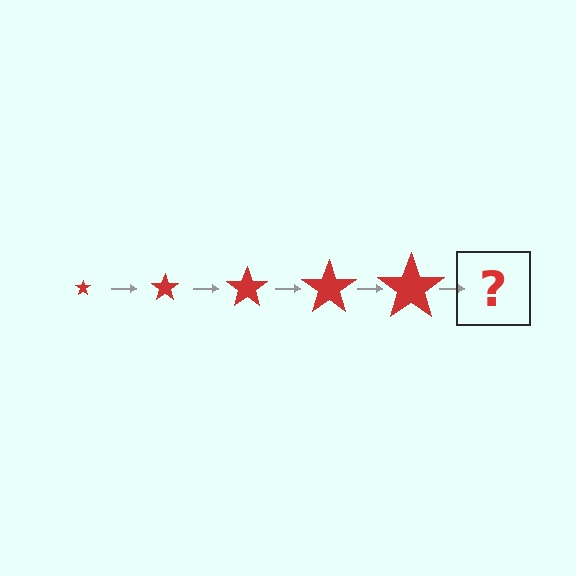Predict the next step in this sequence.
The next step is a red star, larger than the previous one.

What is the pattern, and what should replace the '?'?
The pattern is that the star gets progressively larger each step. The '?' should be a red star, larger than the previous one.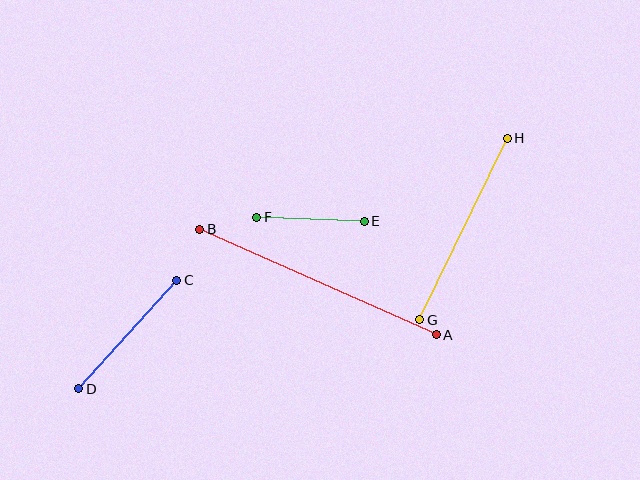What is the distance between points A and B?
The distance is approximately 259 pixels.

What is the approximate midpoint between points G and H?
The midpoint is at approximately (464, 229) pixels.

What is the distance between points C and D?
The distance is approximately 146 pixels.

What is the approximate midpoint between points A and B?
The midpoint is at approximately (318, 282) pixels.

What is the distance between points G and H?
The distance is approximately 201 pixels.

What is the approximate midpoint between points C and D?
The midpoint is at approximately (128, 335) pixels.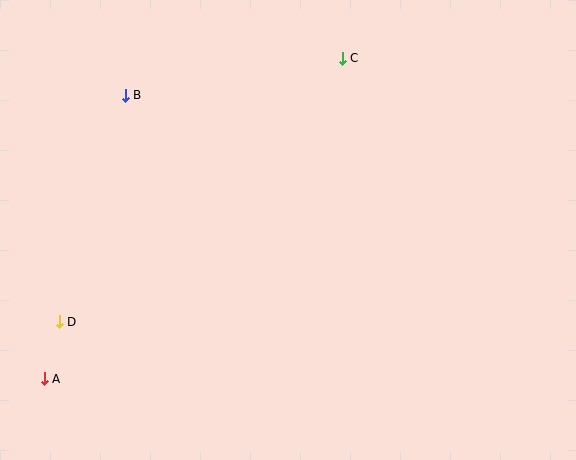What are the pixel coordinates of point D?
Point D is at (59, 322).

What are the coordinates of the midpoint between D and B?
The midpoint between D and B is at (92, 208).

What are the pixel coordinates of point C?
Point C is at (342, 58).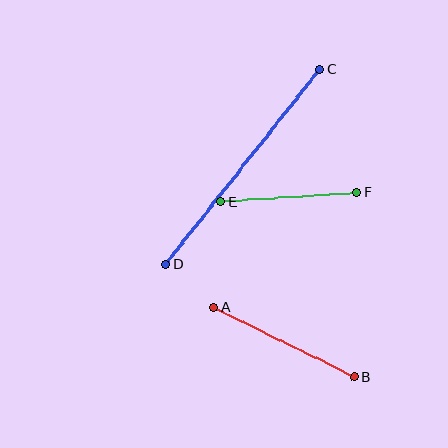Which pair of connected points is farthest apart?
Points C and D are farthest apart.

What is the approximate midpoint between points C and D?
The midpoint is at approximately (243, 167) pixels.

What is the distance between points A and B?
The distance is approximately 157 pixels.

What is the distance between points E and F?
The distance is approximately 136 pixels.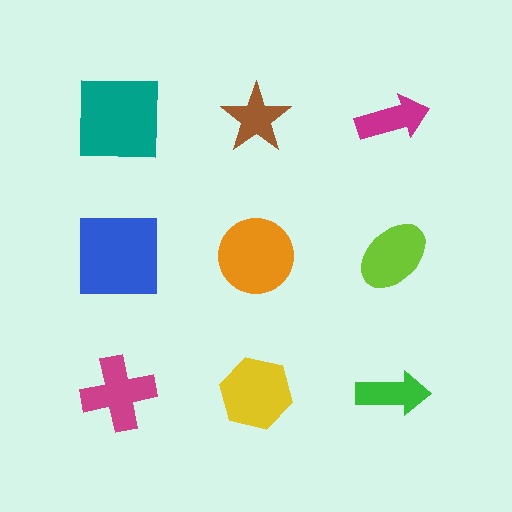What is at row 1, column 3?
A magenta arrow.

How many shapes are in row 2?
3 shapes.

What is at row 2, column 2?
An orange circle.